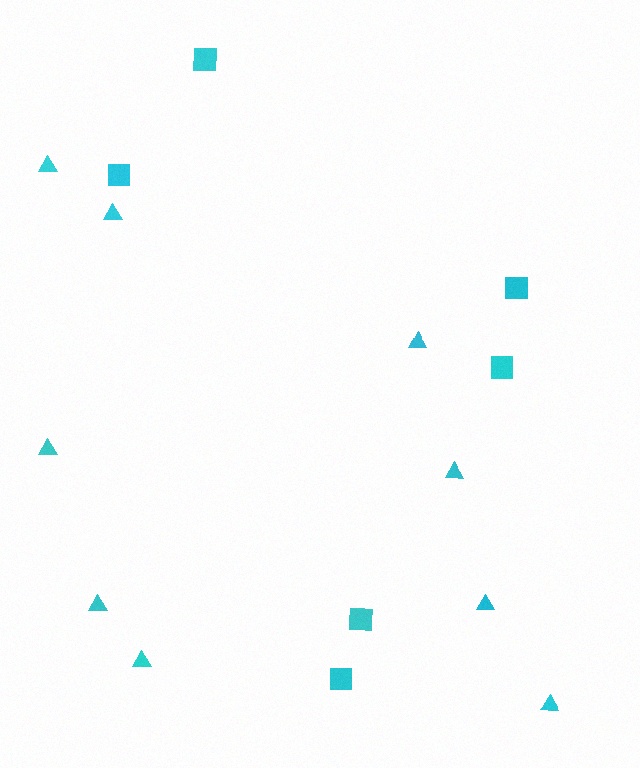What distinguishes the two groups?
There are 2 groups: one group of triangles (9) and one group of squares (6).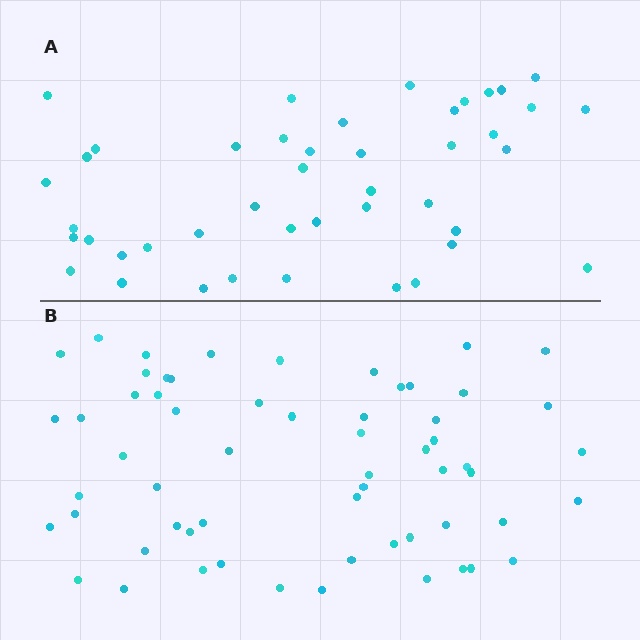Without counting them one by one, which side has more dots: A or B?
Region B (the bottom region) has more dots.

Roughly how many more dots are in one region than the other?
Region B has approximately 15 more dots than region A.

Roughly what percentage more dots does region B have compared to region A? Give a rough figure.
About 35% more.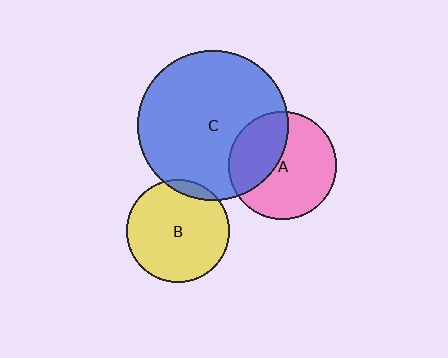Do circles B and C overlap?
Yes.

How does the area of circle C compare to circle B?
Approximately 2.1 times.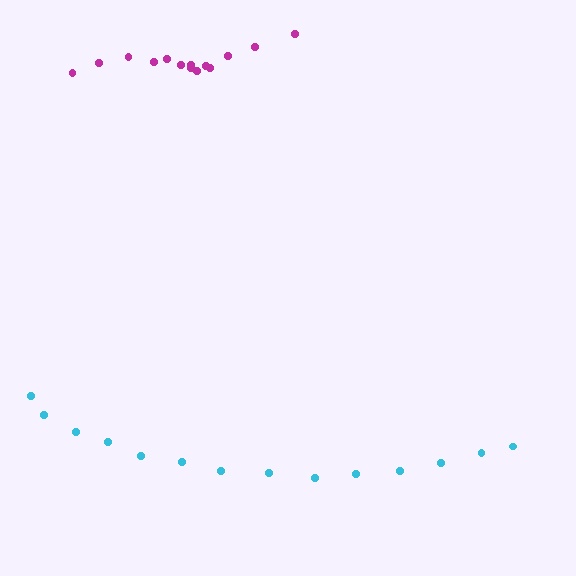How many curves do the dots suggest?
There are 2 distinct paths.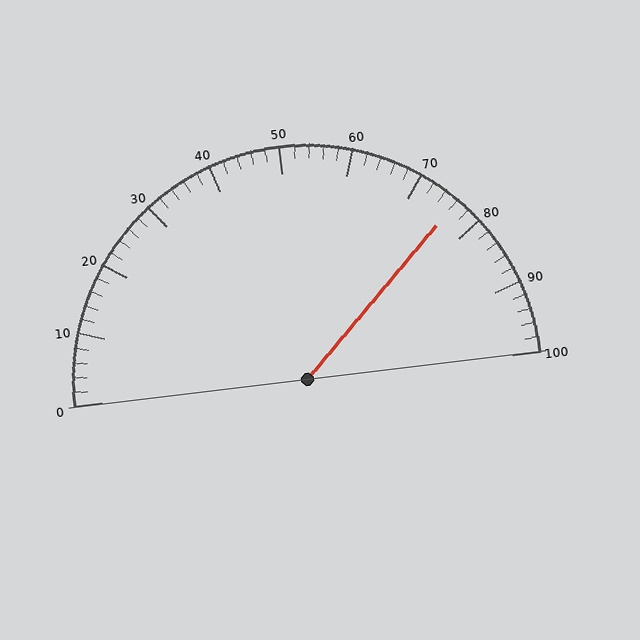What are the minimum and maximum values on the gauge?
The gauge ranges from 0 to 100.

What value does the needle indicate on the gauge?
The needle indicates approximately 76.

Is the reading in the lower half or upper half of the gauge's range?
The reading is in the upper half of the range (0 to 100).